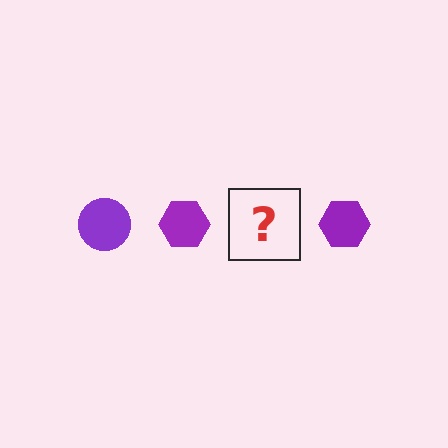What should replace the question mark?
The question mark should be replaced with a purple circle.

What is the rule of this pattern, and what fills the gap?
The rule is that the pattern cycles through circle, hexagon shapes in purple. The gap should be filled with a purple circle.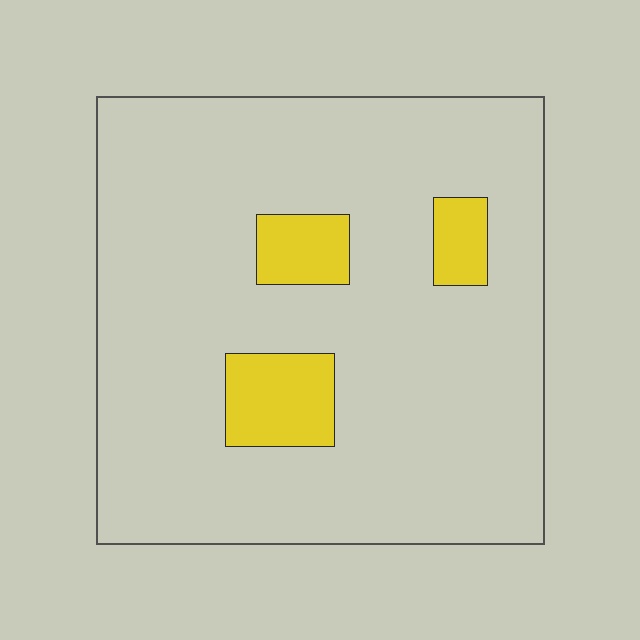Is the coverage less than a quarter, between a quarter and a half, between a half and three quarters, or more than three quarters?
Less than a quarter.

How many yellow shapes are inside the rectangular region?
3.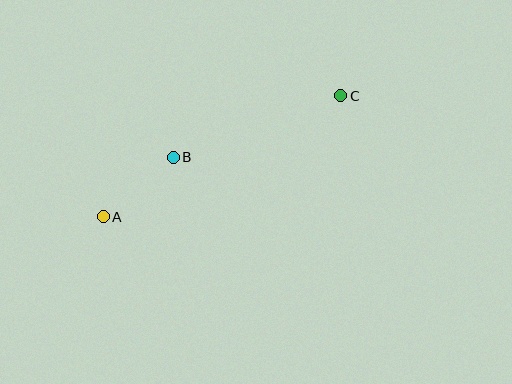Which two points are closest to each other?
Points A and B are closest to each other.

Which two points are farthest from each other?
Points A and C are farthest from each other.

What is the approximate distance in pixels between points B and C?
The distance between B and C is approximately 179 pixels.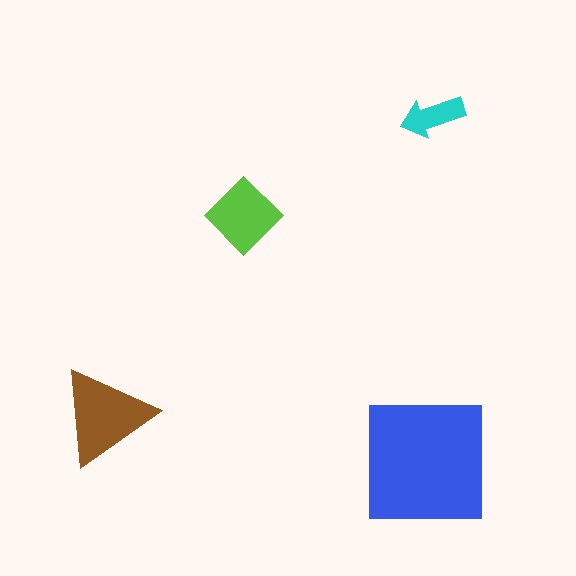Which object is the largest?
The blue square.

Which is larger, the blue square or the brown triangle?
The blue square.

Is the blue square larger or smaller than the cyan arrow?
Larger.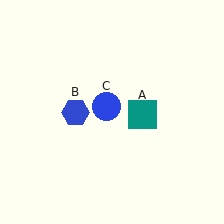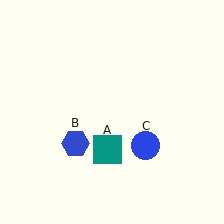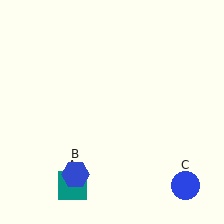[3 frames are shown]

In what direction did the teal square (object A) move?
The teal square (object A) moved down and to the left.